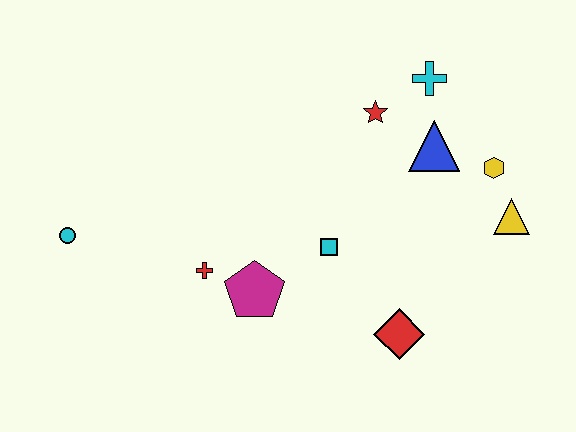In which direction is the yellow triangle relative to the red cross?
The yellow triangle is to the right of the red cross.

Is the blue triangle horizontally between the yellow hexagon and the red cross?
Yes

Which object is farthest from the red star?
The cyan circle is farthest from the red star.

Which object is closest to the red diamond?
The cyan square is closest to the red diamond.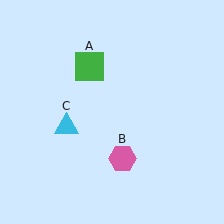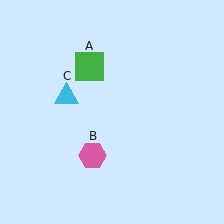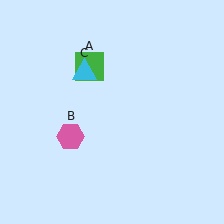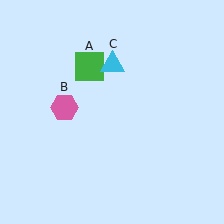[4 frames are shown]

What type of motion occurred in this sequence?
The pink hexagon (object B), cyan triangle (object C) rotated clockwise around the center of the scene.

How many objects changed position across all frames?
2 objects changed position: pink hexagon (object B), cyan triangle (object C).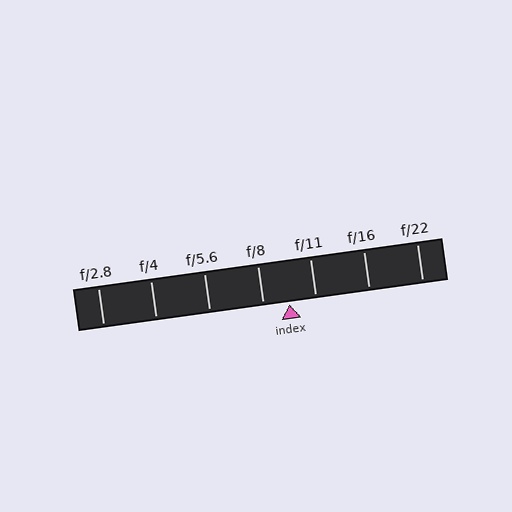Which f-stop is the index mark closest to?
The index mark is closest to f/11.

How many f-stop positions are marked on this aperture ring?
There are 7 f-stop positions marked.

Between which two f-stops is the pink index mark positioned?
The index mark is between f/8 and f/11.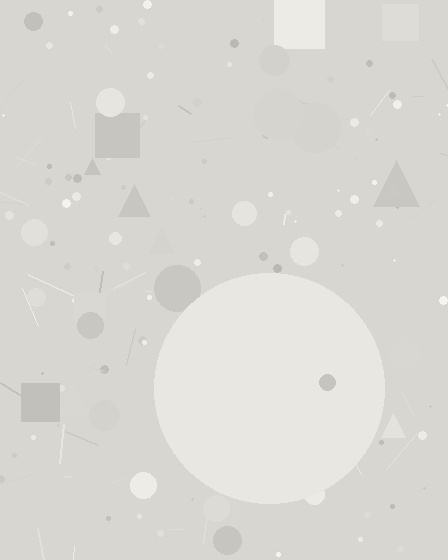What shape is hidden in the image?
A circle is hidden in the image.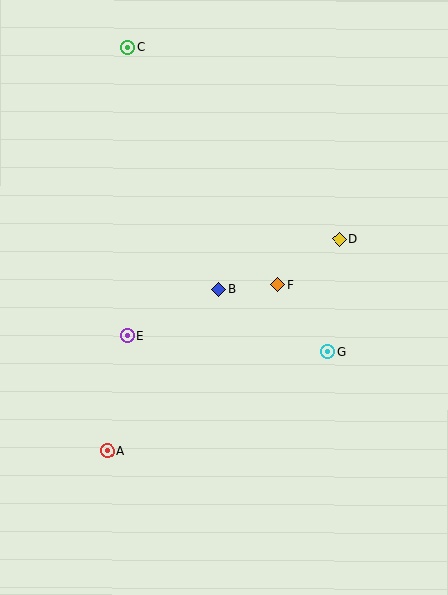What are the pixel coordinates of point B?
Point B is at (219, 289).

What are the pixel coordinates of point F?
Point F is at (278, 285).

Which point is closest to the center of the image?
Point B at (219, 289) is closest to the center.